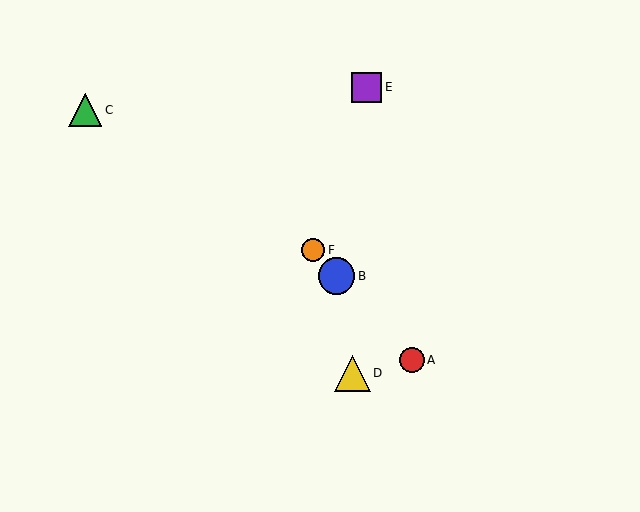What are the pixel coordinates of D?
Object D is at (352, 373).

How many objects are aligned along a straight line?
3 objects (A, B, F) are aligned along a straight line.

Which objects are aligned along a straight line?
Objects A, B, F are aligned along a straight line.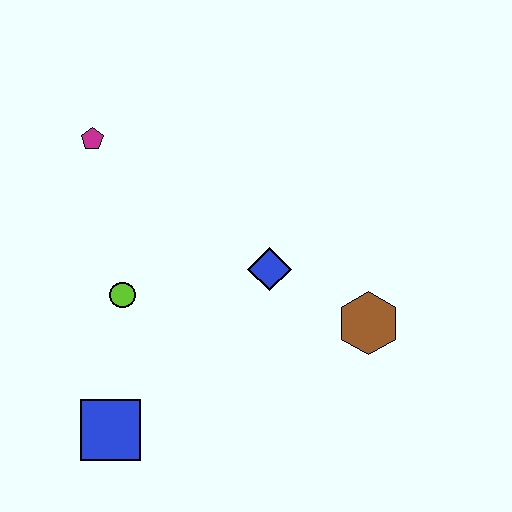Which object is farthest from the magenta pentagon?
The brown hexagon is farthest from the magenta pentagon.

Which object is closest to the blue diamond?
The brown hexagon is closest to the blue diamond.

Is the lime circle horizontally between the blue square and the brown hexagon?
Yes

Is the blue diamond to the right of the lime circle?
Yes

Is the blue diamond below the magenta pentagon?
Yes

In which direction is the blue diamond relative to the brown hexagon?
The blue diamond is to the left of the brown hexagon.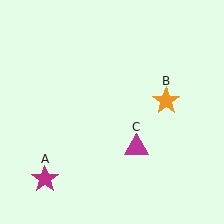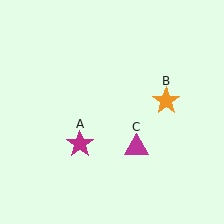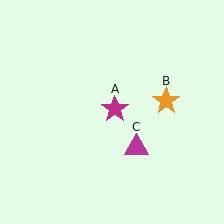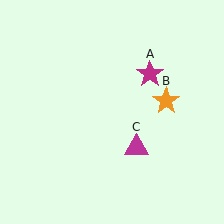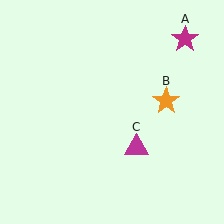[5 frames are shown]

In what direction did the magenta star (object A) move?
The magenta star (object A) moved up and to the right.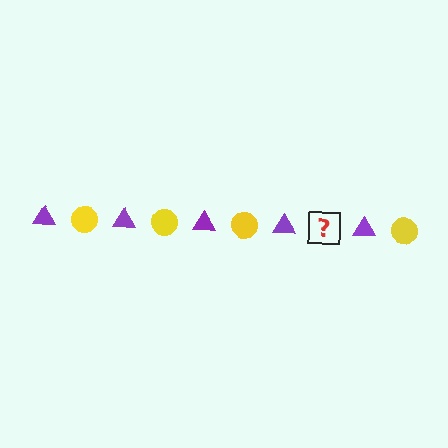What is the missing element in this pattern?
The missing element is a yellow circle.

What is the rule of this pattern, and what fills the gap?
The rule is that the pattern alternates between purple triangle and yellow circle. The gap should be filled with a yellow circle.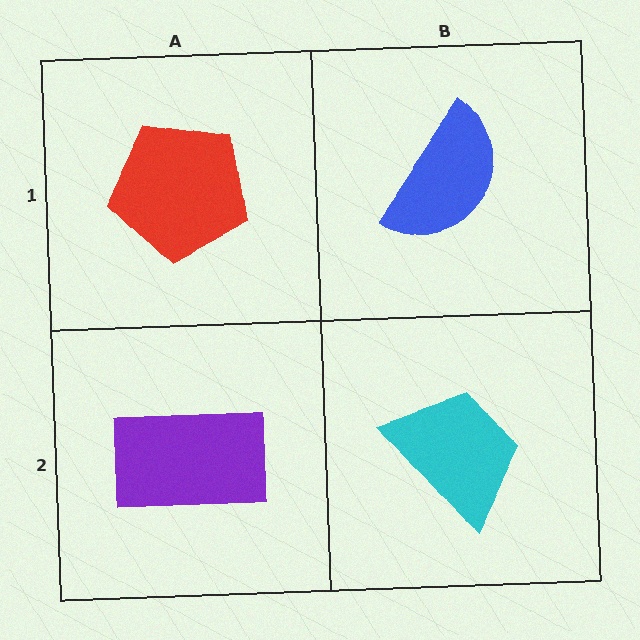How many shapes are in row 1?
2 shapes.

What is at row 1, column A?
A red pentagon.